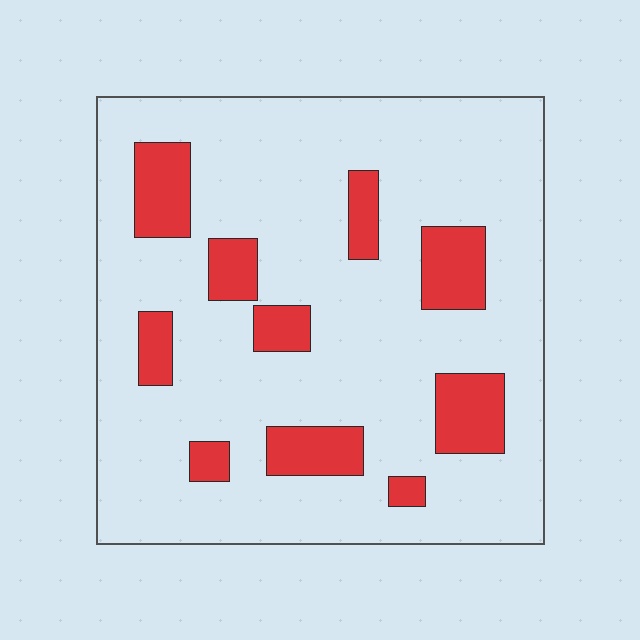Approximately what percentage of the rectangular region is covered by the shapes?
Approximately 20%.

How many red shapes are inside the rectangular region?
10.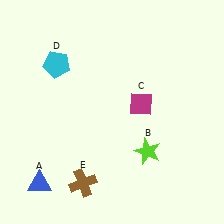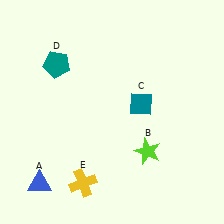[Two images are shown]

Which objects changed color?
C changed from magenta to teal. D changed from cyan to teal. E changed from brown to yellow.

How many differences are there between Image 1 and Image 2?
There are 3 differences between the two images.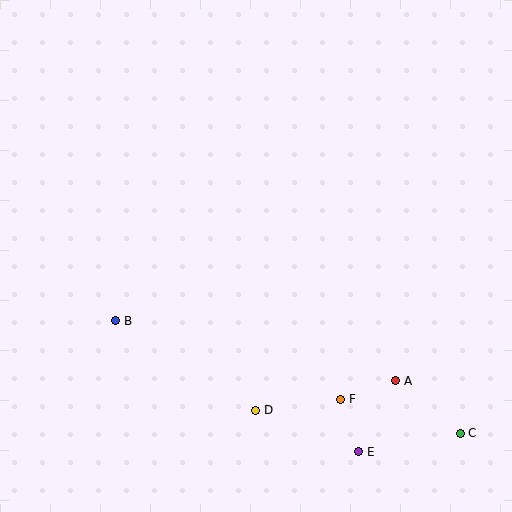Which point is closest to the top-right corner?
Point A is closest to the top-right corner.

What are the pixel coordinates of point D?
Point D is at (256, 410).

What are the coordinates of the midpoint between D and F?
The midpoint between D and F is at (298, 405).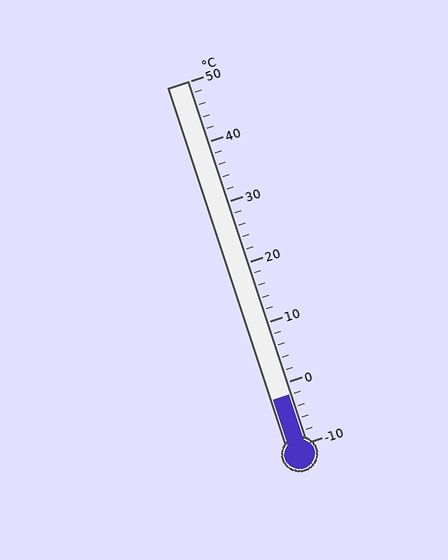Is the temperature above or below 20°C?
The temperature is below 20°C.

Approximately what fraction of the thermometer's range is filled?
The thermometer is filled to approximately 15% of its range.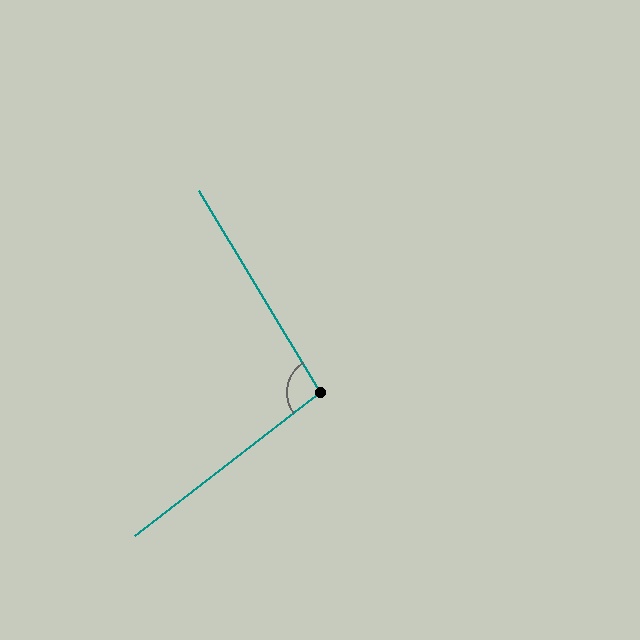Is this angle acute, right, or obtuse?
It is obtuse.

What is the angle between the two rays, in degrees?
Approximately 97 degrees.